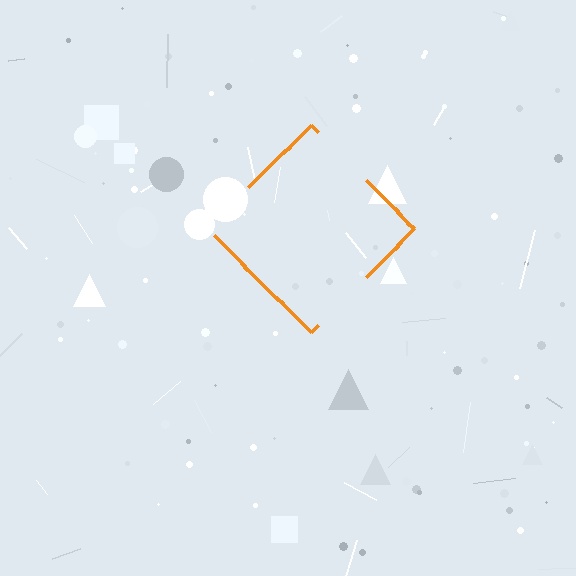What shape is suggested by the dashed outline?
The dashed outline suggests a diamond.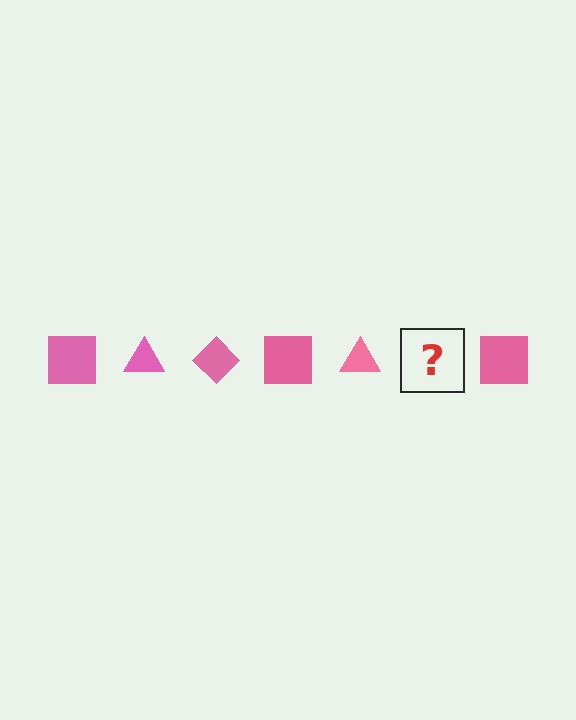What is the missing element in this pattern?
The missing element is a pink diamond.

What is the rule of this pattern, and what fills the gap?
The rule is that the pattern cycles through square, triangle, diamond shapes in pink. The gap should be filled with a pink diamond.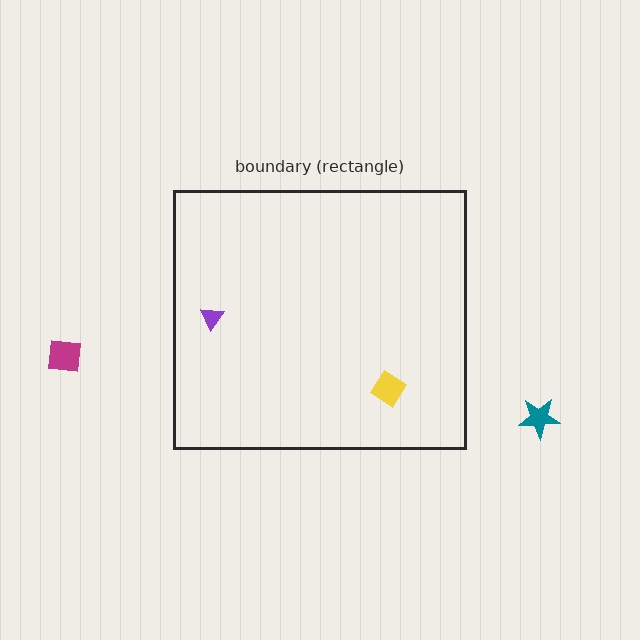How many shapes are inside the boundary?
2 inside, 2 outside.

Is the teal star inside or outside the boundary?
Outside.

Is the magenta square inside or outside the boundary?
Outside.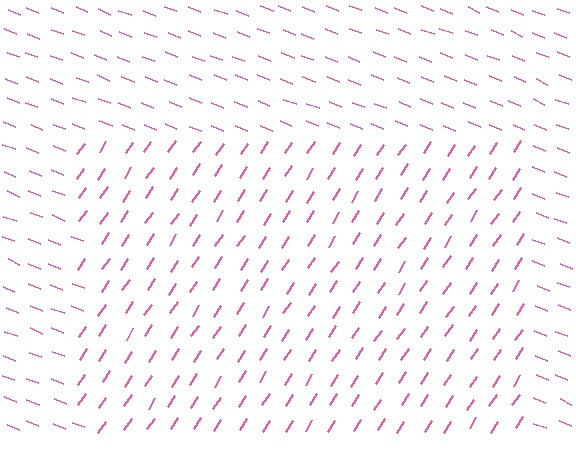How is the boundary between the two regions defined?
The boundary is defined purely by a change in line orientation (approximately 78 degrees difference). All lines are the same color and thickness.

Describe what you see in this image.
The image is filled with small pink line segments. A rectangle region in the image has lines oriented differently from the surrounding lines, creating a visible texture boundary.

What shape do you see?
I see a rectangle.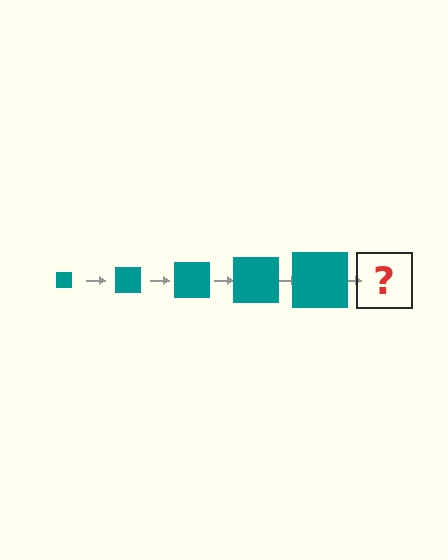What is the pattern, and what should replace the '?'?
The pattern is that the square gets progressively larger each step. The '?' should be a teal square, larger than the previous one.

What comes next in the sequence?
The next element should be a teal square, larger than the previous one.